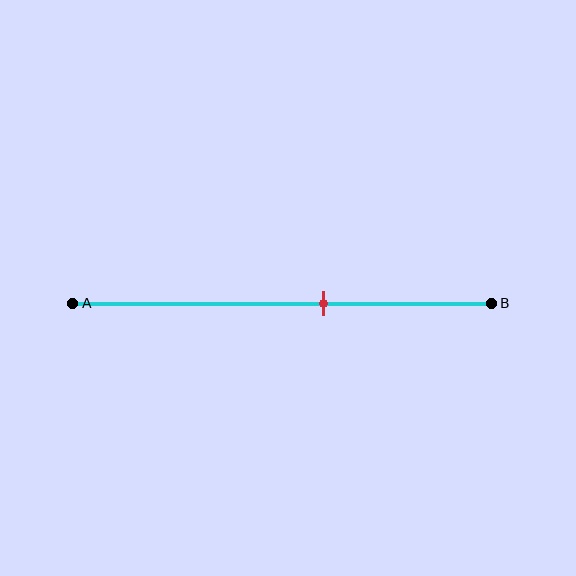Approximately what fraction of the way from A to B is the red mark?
The red mark is approximately 60% of the way from A to B.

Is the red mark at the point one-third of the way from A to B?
No, the mark is at about 60% from A, not at the 33% one-third point.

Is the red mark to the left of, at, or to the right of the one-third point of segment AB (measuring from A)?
The red mark is to the right of the one-third point of segment AB.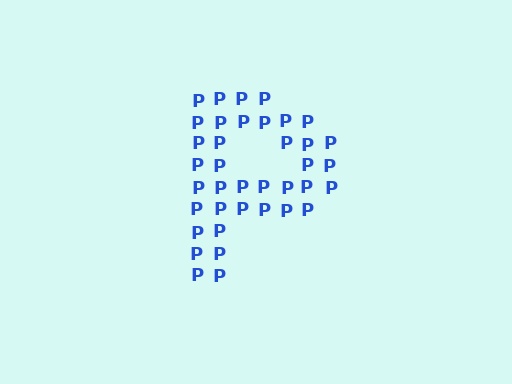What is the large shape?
The large shape is the letter P.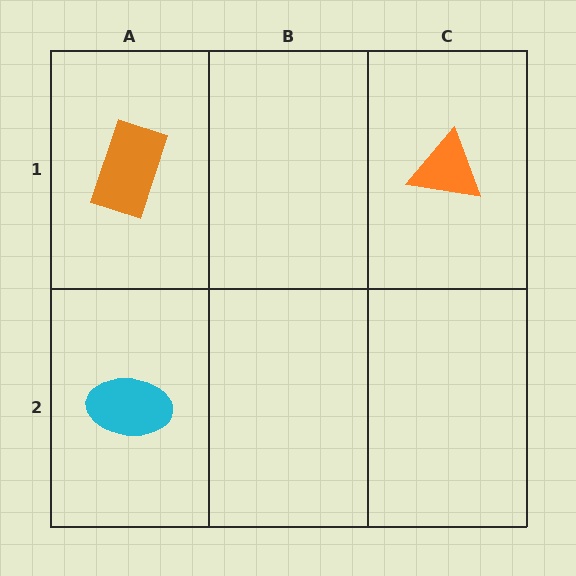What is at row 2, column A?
A cyan ellipse.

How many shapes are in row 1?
2 shapes.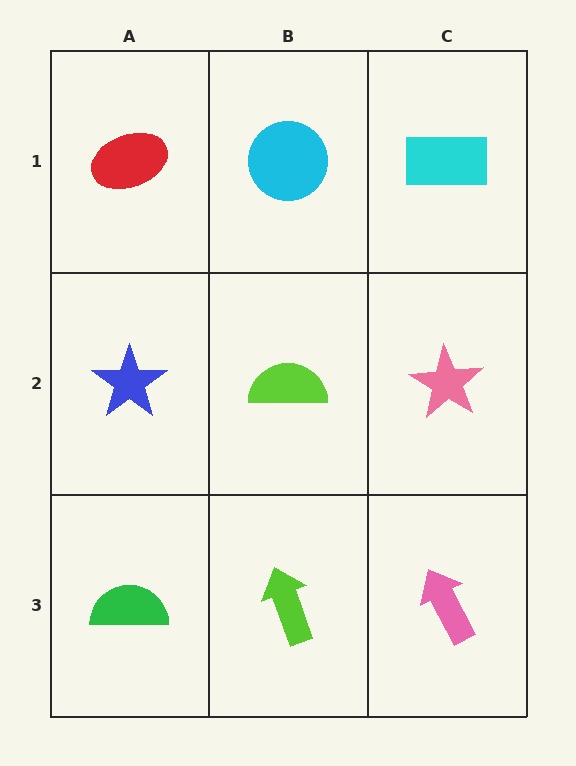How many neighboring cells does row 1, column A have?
2.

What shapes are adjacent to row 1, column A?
A blue star (row 2, column A), a cyan circle (row 1, column B).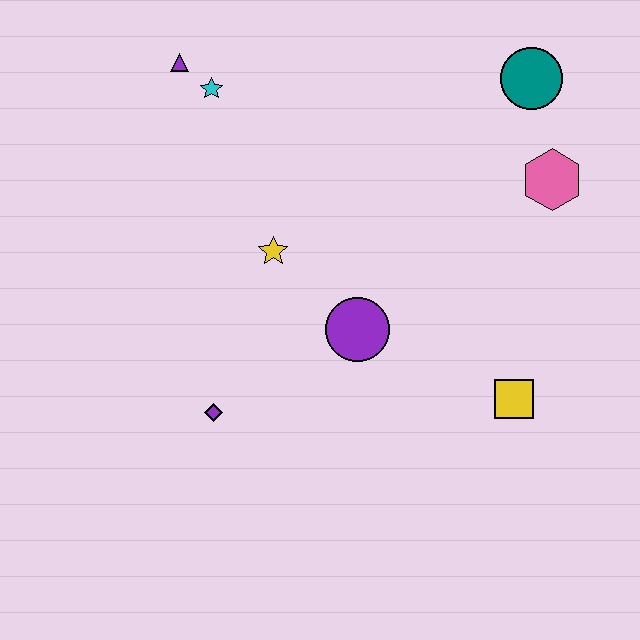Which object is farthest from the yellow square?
The purple triangle is farthest from the yellow square.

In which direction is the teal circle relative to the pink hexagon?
The teal circle is above the pink hexagon.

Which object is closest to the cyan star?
The purple triangle is closest to the cyan star.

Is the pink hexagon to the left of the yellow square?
No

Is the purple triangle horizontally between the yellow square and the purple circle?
No